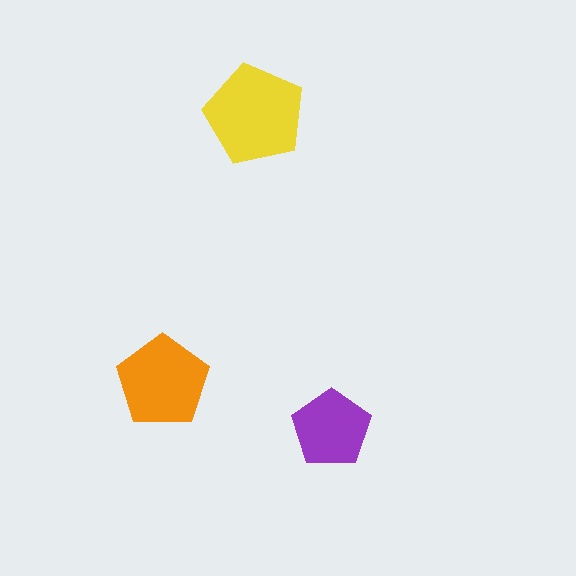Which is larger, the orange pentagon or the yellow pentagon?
The yellow one.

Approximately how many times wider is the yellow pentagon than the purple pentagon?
About 1.5 times wider.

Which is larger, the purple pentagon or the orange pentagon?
The orange one.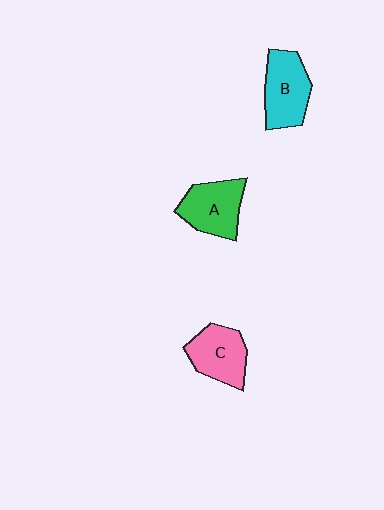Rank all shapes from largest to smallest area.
From largest to smallest: B (cyan), A (green), C (pink).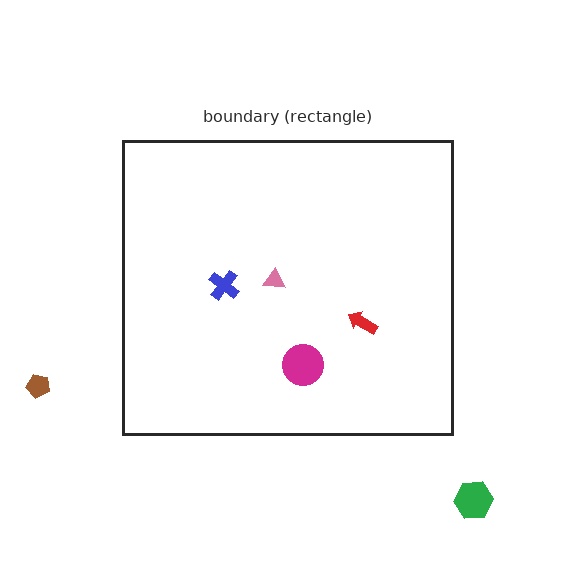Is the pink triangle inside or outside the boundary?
Inside.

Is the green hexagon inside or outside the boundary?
Outside.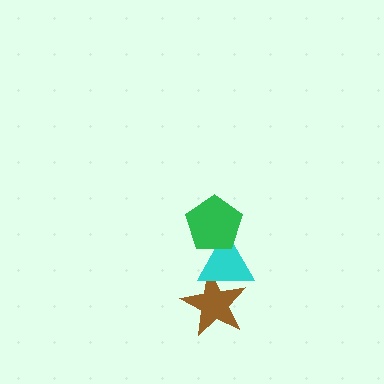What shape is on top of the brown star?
The cyan triangle is on top of the brown star.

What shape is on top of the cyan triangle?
The green pentagon is on top of the cyan triangle.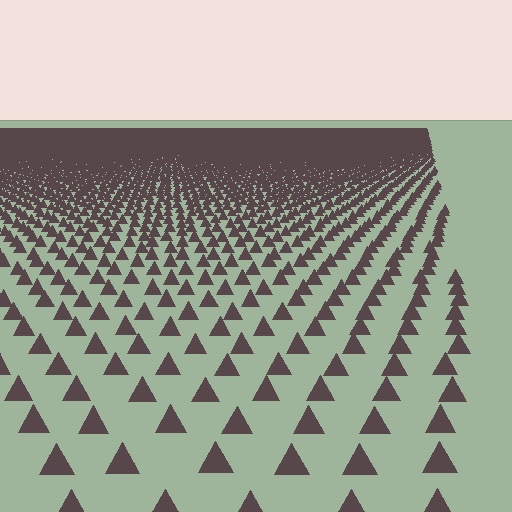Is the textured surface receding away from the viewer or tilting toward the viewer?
The surface is receding away from the viewer. Texture elements get smaller and denser toward the top.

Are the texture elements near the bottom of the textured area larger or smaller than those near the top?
Larger. Near the bottom, elements are closer to the viewer and appear at a bigger on-screen size.